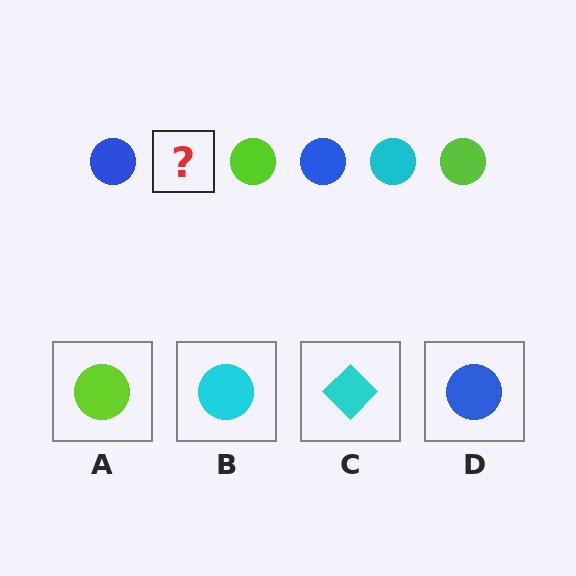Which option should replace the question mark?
Option B.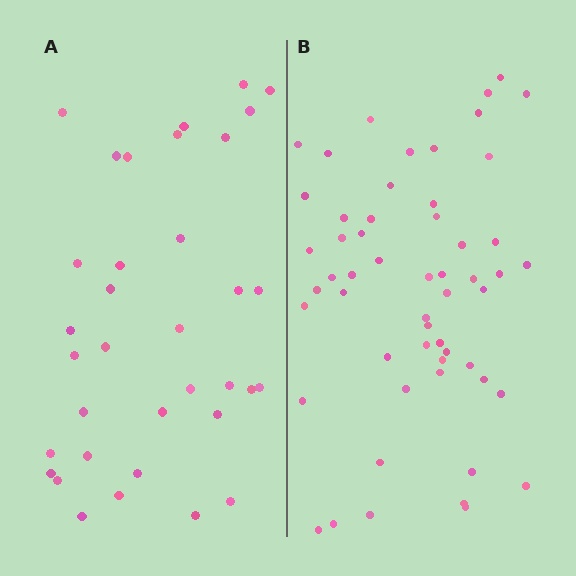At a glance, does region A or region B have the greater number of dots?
Region B (the right region) has more dots.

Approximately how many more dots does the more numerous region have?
Region B has approximately 20 more dots than region A.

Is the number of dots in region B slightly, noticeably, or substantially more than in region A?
Region B has substantially more. The ratio is roughly 1.6 to 1.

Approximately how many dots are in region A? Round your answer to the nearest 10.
About 40 dots. (The exact count is 35, which rounds to 40.)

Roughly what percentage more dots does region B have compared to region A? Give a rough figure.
About 55% more.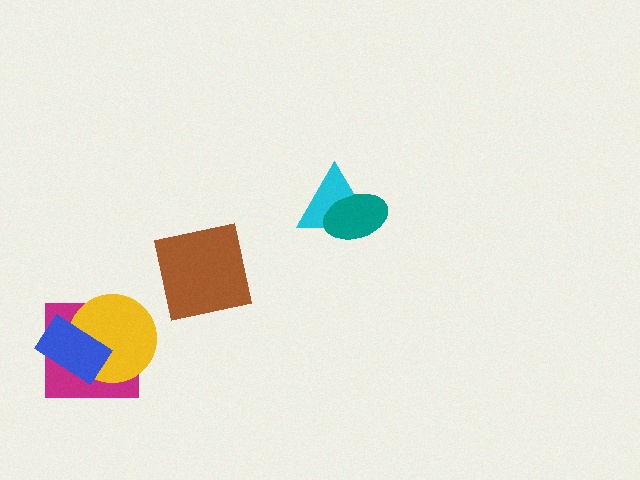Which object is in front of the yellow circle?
The blue rectangle is in front of the yellow circle.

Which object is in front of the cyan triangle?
The teal ellipse is in front of the cyan triangle.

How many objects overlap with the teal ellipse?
1 object overlaps with the teal ellipse.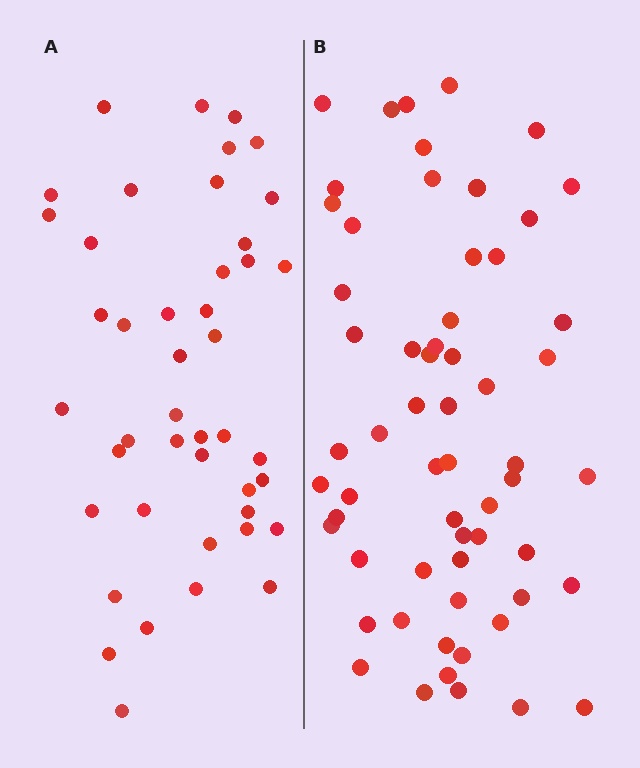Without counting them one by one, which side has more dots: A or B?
Region B (the right region) has more dots.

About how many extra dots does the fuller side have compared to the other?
Region B has approximately 15 more dots than region A.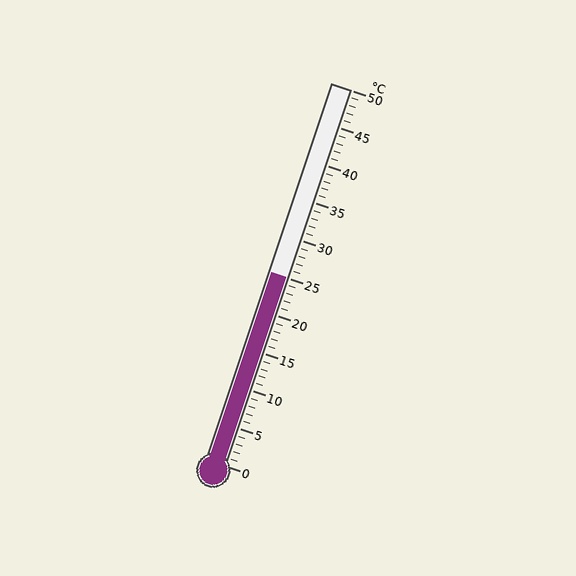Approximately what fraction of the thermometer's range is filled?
The thermometer is filled to approximately 50% of its range.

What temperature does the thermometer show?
The thermometer shows approximately 25°C.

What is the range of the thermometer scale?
The thermometer scale ranges from 0°C to 50°C.